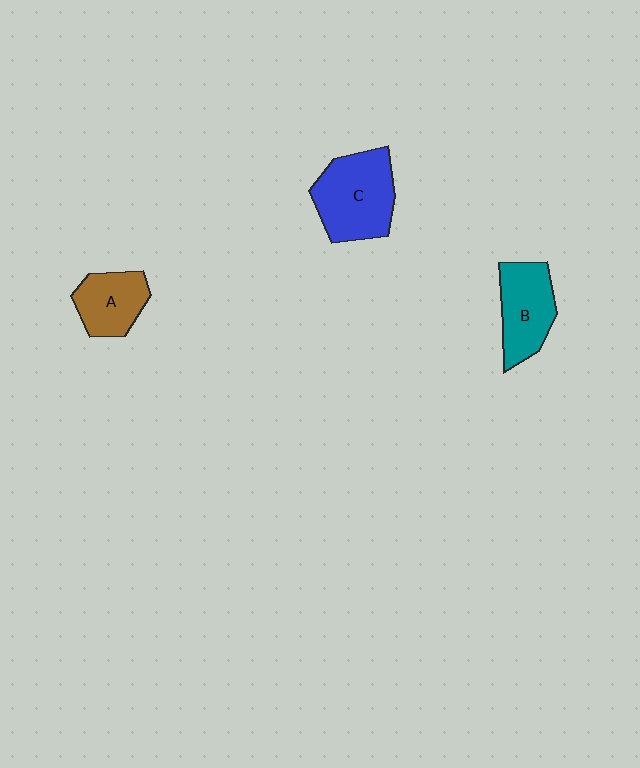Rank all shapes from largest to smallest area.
From largest to smallest: C (blue), B (teal), A (brown).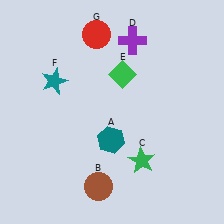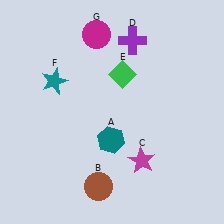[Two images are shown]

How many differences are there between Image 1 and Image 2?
There are 2 differences between the two images.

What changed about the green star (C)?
In Image 1, C is green. In Image 2, it changed to magenta.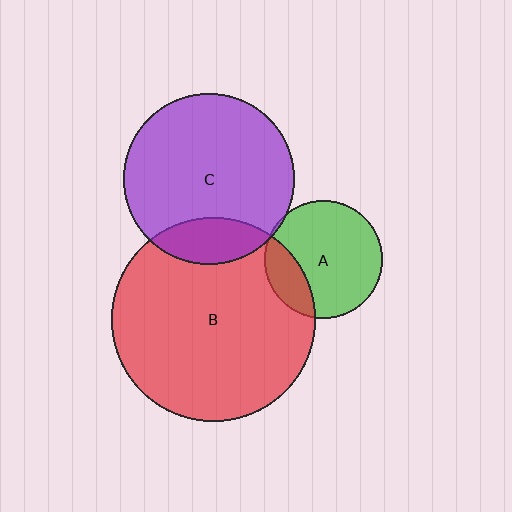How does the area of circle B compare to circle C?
Approximately 1.4 times.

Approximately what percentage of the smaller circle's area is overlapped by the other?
Approximately 20%.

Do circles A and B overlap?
Yes.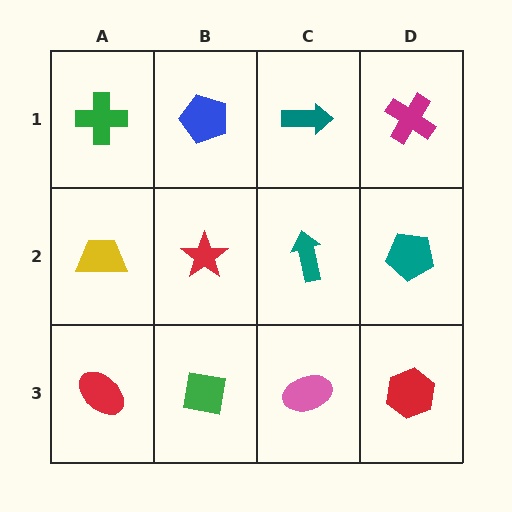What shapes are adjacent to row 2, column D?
A magenta cross (row 1, column D), a red hexagon (row 3, column D), a teal arrow (row 2, column C).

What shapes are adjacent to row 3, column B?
A red star (row 2, column B), a red ellipse (row 3, column A), a pink ellipse (row 3, column C).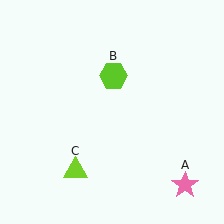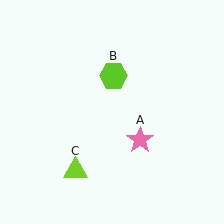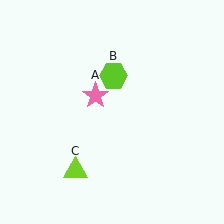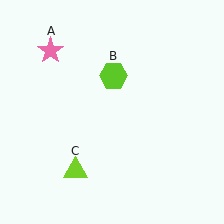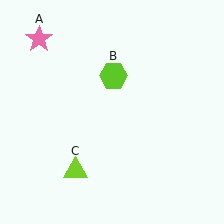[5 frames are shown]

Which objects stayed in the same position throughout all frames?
Lime hexagon (object B) and lime triangle (object C) remained stationary.